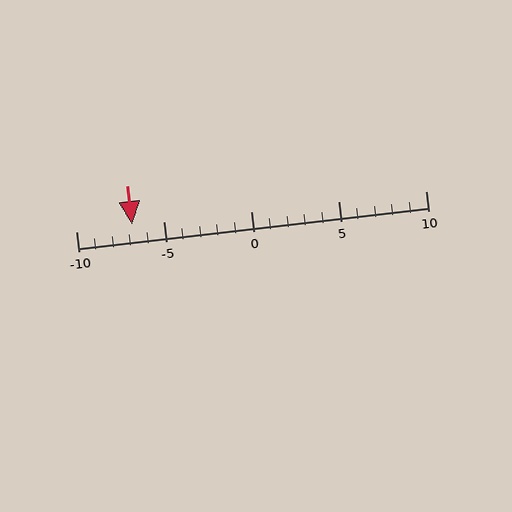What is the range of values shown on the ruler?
The ruler shows values from -10 to 10.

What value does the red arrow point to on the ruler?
The red arrow points to approximately -7.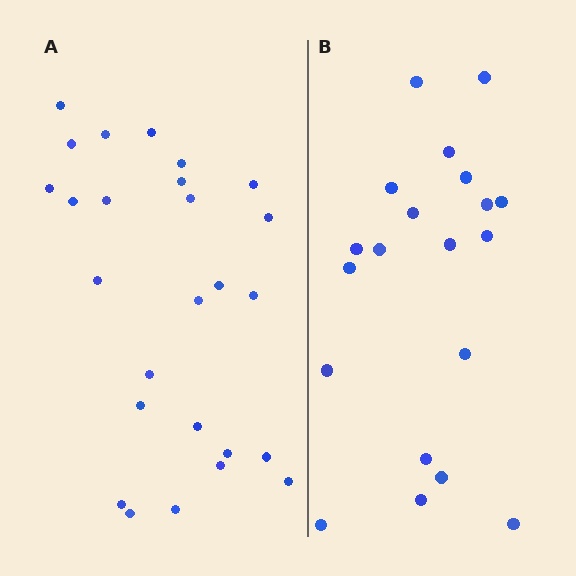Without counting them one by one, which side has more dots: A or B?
Region A (the left region) has more dots.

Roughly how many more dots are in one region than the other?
Region A has about 6 more dots than region B.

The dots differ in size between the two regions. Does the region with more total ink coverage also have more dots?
No. Region B has more total ink coverage because its dots are larger, but region A actually contains more individual dots. Total area can be misleading — the number of items is what matters here.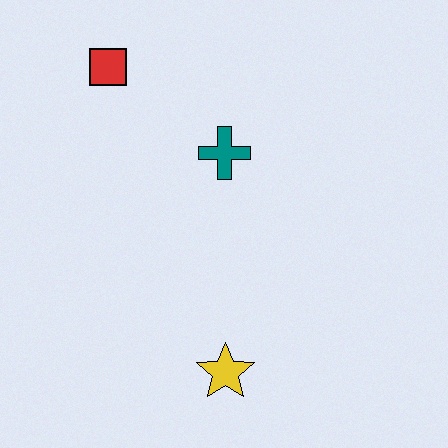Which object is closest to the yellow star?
The teal cross is closest to the yellow star.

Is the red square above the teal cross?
Yes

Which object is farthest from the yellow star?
The red square is farthest from the yellow star.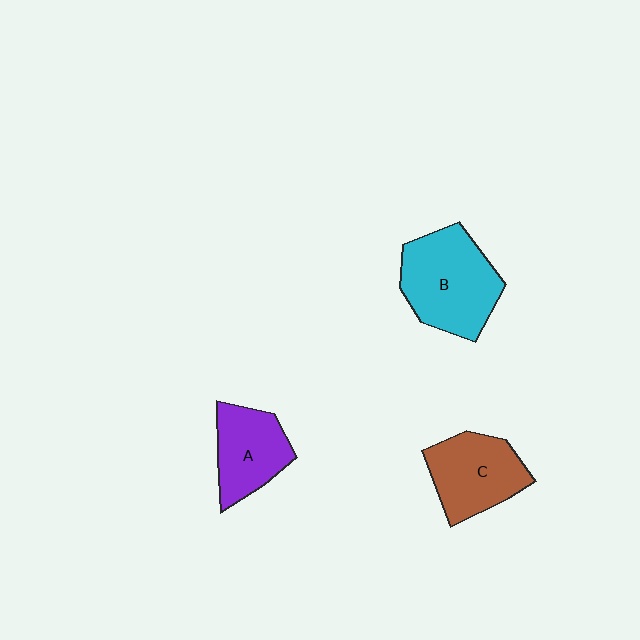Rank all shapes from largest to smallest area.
From largest to smallest: B (cyan), C (brown), A (purple).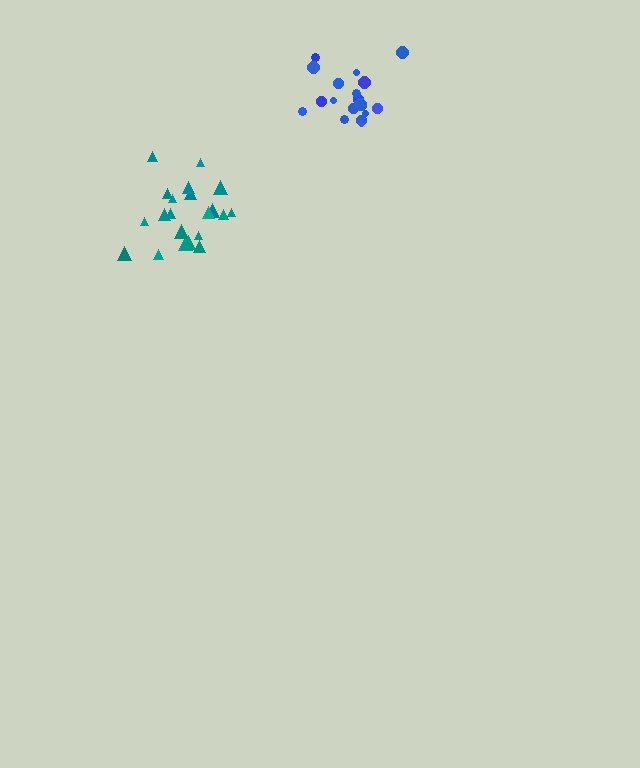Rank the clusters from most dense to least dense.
teal, blue.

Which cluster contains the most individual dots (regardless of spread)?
Teal (21).